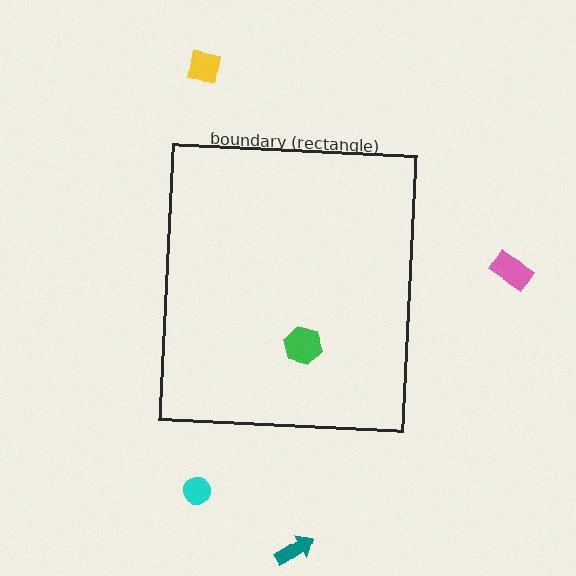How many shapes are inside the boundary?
1 inside, 4 outside.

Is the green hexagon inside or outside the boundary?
Inside.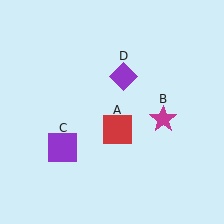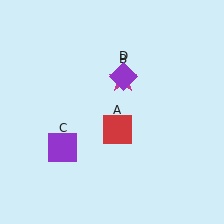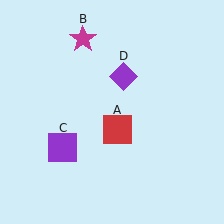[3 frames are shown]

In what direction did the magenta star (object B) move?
The magenta star (object B) moved up and to the left.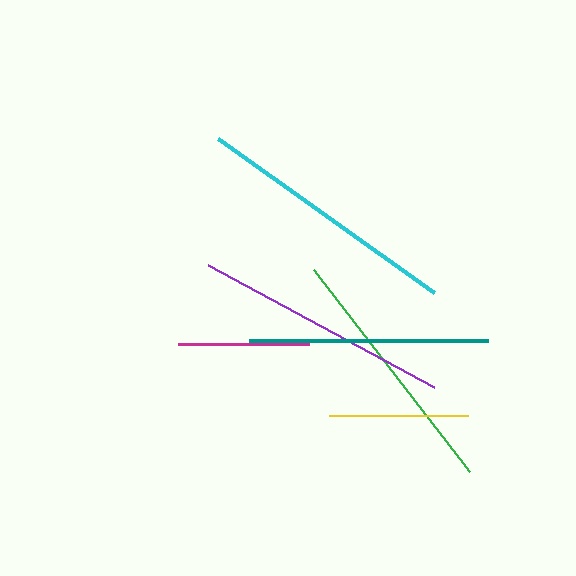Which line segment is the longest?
The cyan line is the longest at approximately 265 pixels.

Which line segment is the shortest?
The magenta line is the shortest at approximately 131 pixels.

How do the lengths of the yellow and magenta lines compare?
The yellow and magenta lines are approximately the same length.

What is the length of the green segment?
The green segment is approximately 256 pixels long.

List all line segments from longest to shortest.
From longest to shortest: cyan, purple, green, teal, yellow, magenta.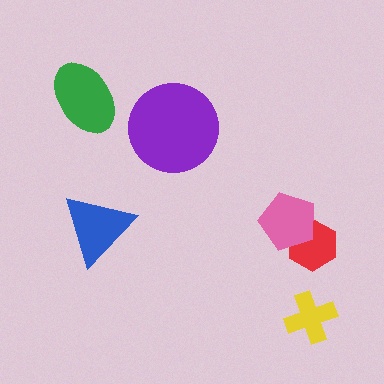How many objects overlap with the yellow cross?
0 objects overlap with the yellow cross.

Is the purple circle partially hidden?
No, no other shape covers it.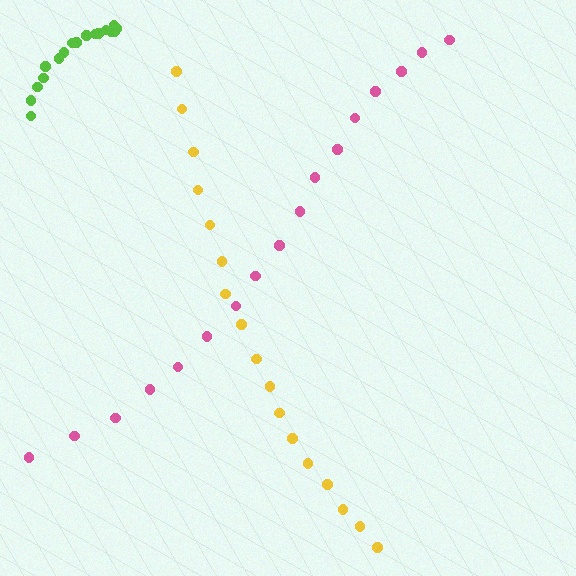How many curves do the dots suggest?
There are 3 distinct paths.